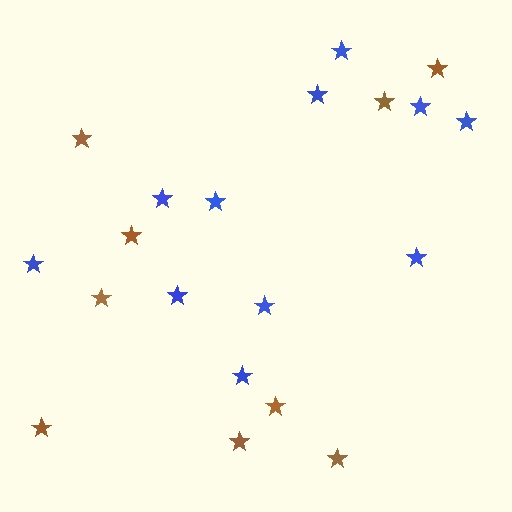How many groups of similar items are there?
There are 2 groups: one group of brown stars (9) and one group of blue stars (11).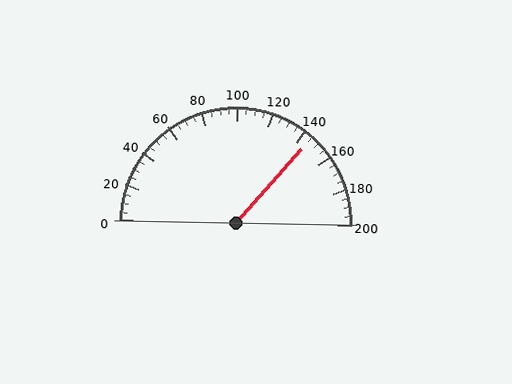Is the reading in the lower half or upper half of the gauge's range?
The reading is in the upper half of the range (0 to 200).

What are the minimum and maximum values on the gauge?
The gauge ranges from 0 to 200.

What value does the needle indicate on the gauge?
The needle indicates approximately 145.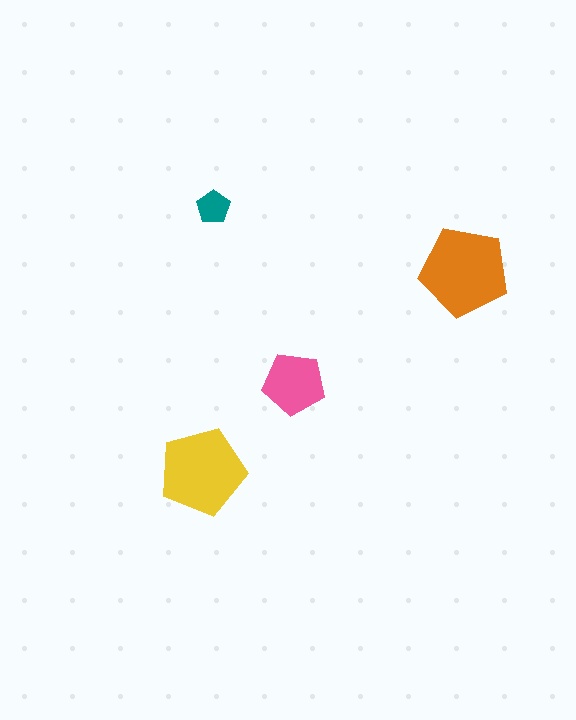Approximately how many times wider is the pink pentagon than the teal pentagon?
About 2 times wider.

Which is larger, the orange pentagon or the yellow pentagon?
The orange one.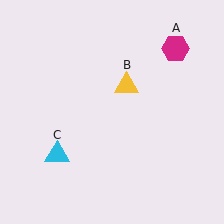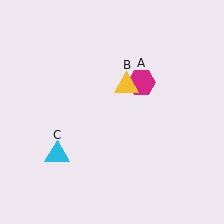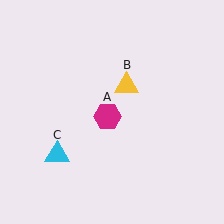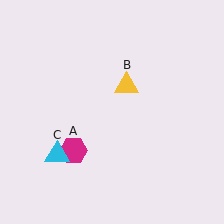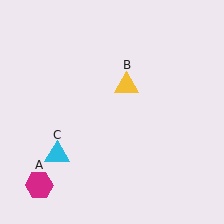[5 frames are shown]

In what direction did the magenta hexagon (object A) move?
The magenta hexagon (object A) moved down and to the left.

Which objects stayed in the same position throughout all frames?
Yellow triangle (object B) and cyan triangle (object C) remained stationary.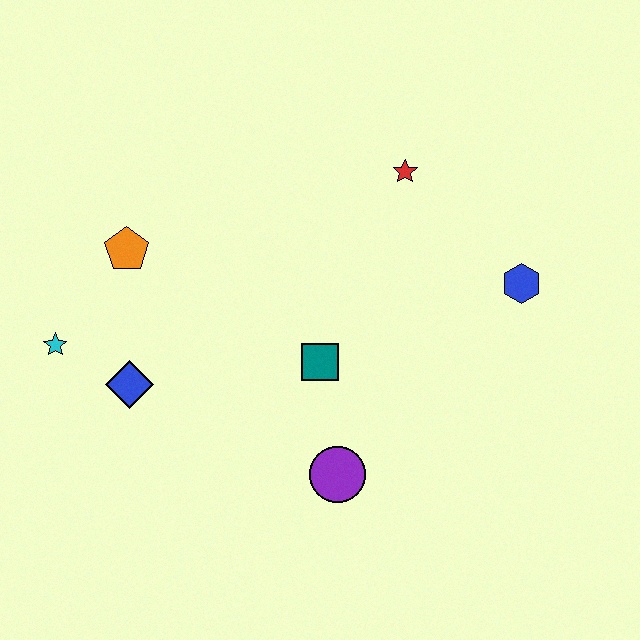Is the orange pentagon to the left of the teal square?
Yes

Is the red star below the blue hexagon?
No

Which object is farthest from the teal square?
The cyan star is farthest from the teal square.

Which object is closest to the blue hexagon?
The red star is closest to the blue hexagon.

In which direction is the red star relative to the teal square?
The red star is above the teal square.